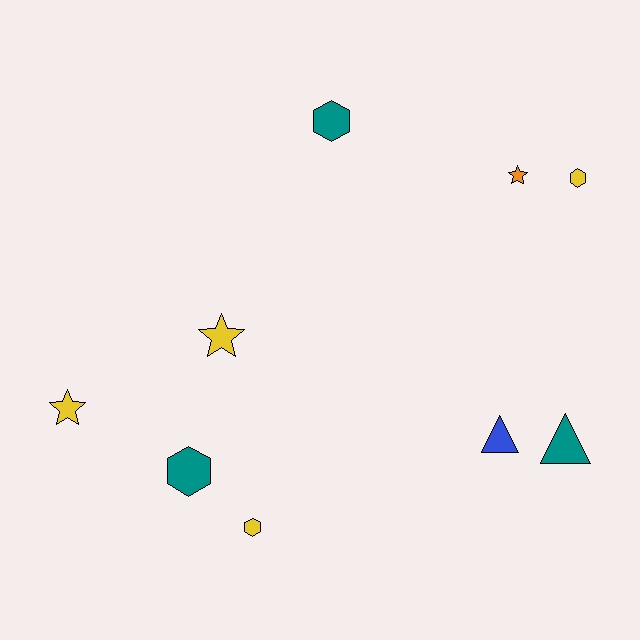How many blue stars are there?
There are no blue stars.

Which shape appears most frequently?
Hexagon, with 4 objects.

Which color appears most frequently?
Yellow, with 4 objects.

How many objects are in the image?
There are 9 objects.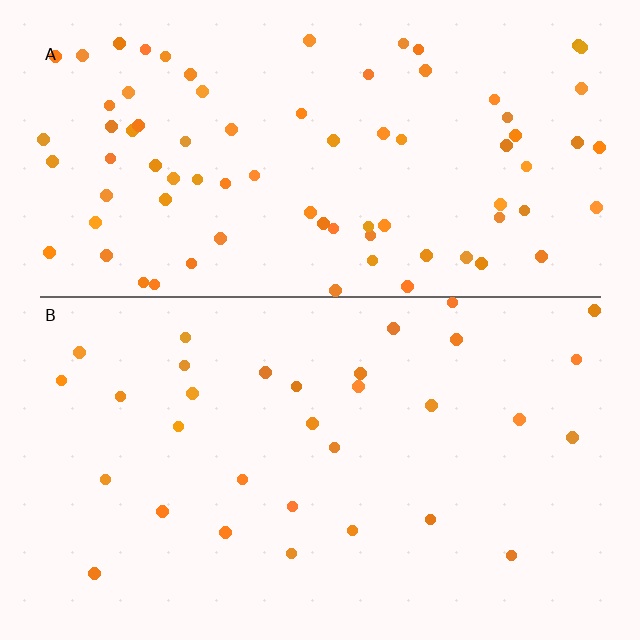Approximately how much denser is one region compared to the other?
Approximately 2.6× — region A over region B.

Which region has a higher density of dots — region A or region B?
A (the top).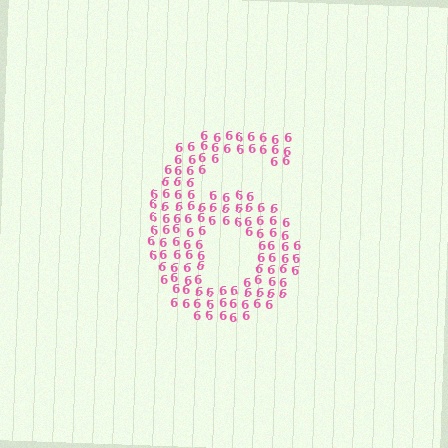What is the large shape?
The large shape is the digit 6.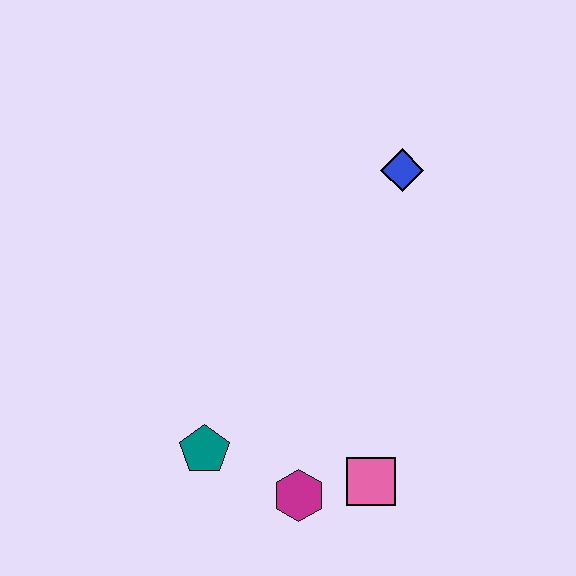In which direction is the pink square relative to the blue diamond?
The pink square is below the blue diamond.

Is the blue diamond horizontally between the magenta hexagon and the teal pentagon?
No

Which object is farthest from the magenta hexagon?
The blue diamond is farthest from the magenta hexagon.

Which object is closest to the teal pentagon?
The magenta hexagon is closest to the teal pentagon.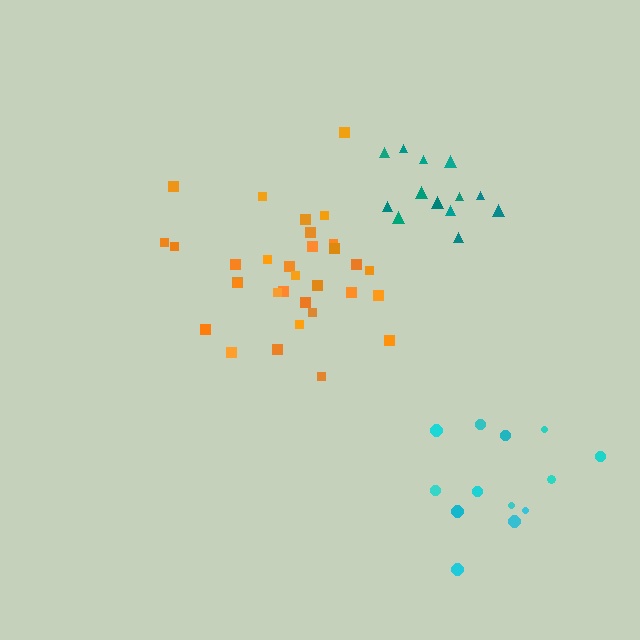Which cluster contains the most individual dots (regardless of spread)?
Orange (32).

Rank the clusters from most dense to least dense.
orange, teal, cyan.